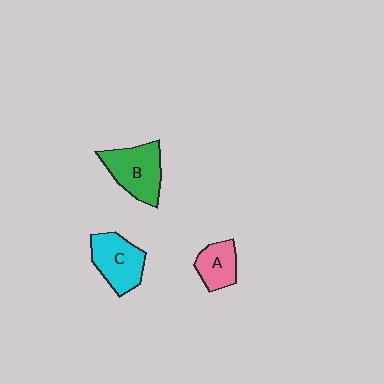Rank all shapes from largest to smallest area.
From largest to smallest: B (green), C (cyan), A (pink).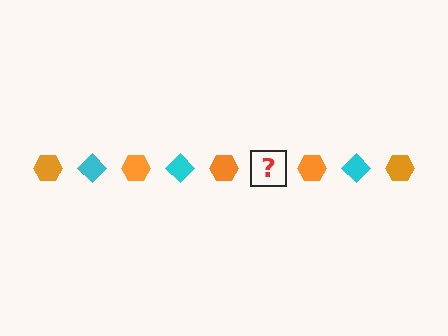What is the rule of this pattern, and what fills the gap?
The rule is that the pattern alternates between orange hexagon and cyan diamond. The gap should be filled with a cyan diamond.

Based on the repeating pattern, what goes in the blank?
The blank should be a cyan diamond.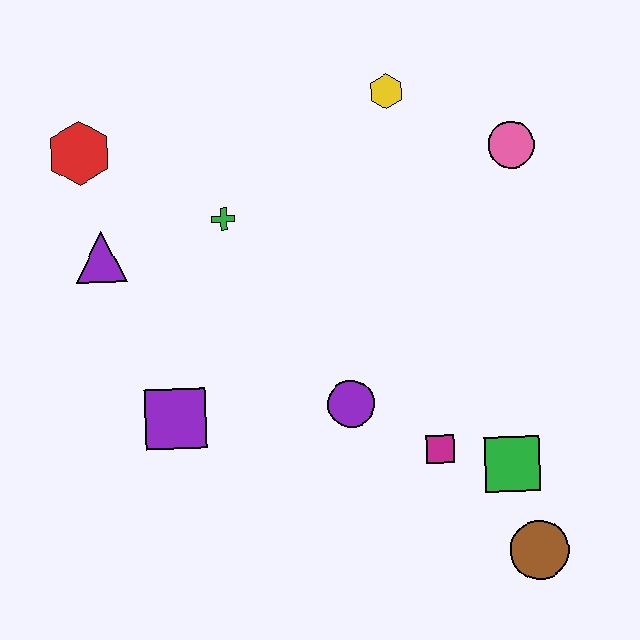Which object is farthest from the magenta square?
The red hexagon is farthest from the magenta square.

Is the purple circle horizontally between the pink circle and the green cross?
Yes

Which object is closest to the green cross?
The purple triangle is closest to the green cross.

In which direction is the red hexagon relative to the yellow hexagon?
The red hexagon is to the left of the yellow hexagon.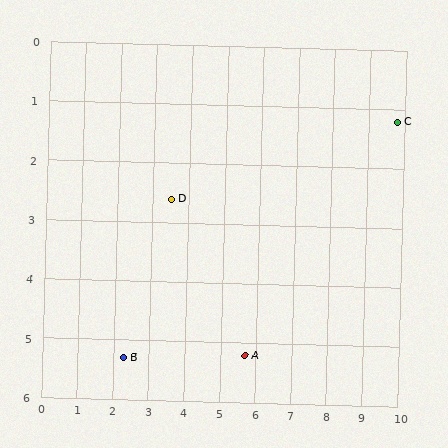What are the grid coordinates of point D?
Point D is at approximately (3.5, 2.6).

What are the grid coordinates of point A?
Point A is at approximately (5.7, 5.2).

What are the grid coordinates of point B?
Point B is at approximately (2.3, 5.3).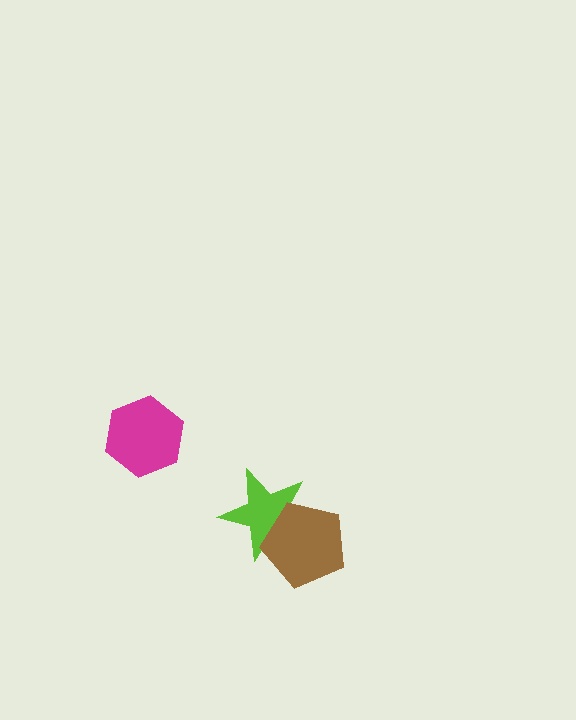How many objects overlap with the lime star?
1 object overlaps with the lime star.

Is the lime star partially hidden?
Yes, it is partially covered by another shape.